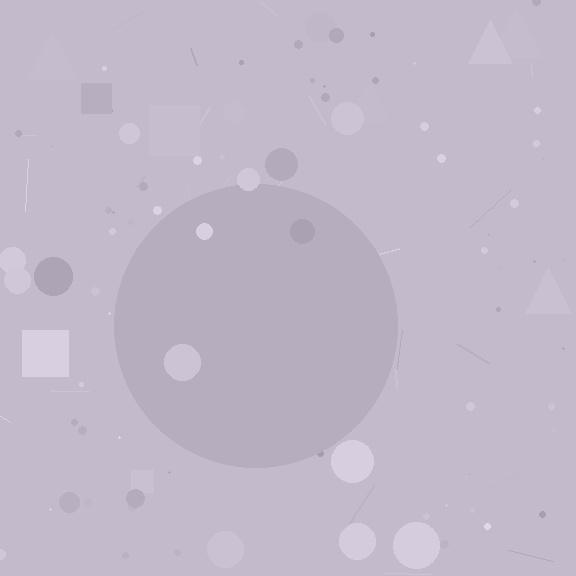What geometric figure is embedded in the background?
A circle is embedded in the background.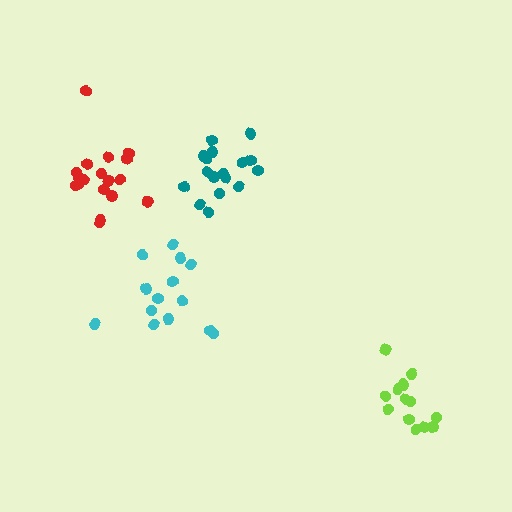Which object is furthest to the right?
The lime cluster is rightmost.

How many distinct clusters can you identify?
There are 4 distinct clusters.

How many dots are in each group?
Group 1: 13 dots, Group 2: 14 dots, Group 3: 17 dots, Group 4: 18 dots (62 total).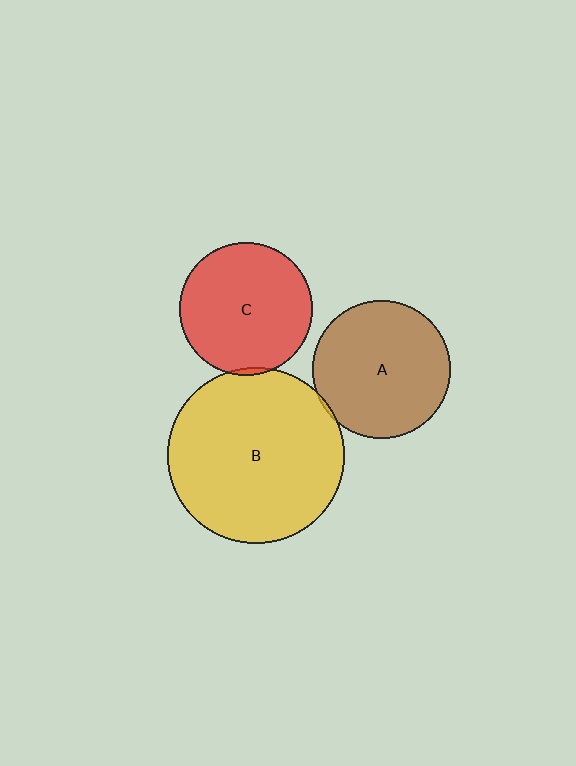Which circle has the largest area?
Circle B (yellow).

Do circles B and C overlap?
Yes.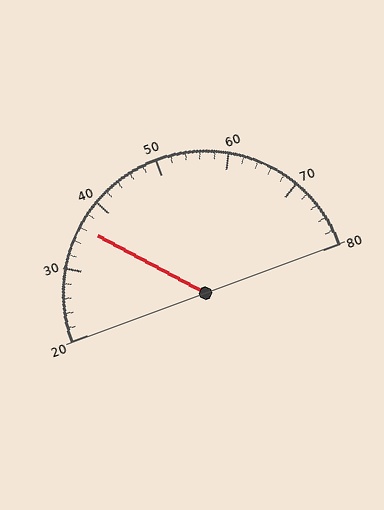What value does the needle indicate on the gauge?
The needle indicates approximately 36.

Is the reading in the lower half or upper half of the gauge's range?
The reading is in the lower half of the range (20 to 80).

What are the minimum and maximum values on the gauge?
The gauge ranges from 20 to 80.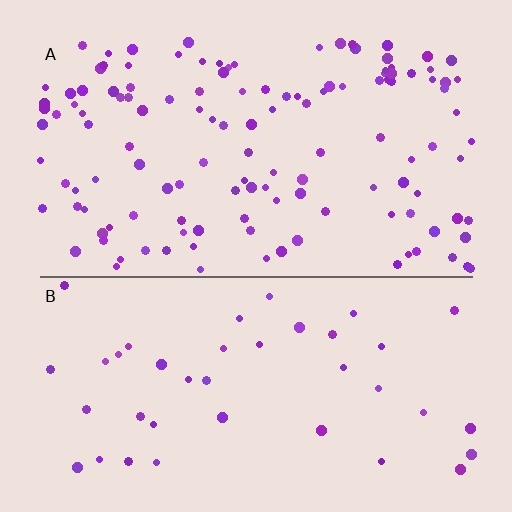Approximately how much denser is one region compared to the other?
Approximately 3.2× — region A over region B.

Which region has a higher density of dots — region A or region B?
A (the top).